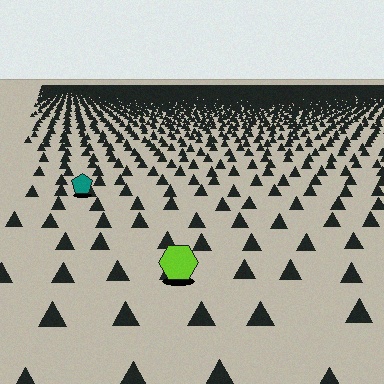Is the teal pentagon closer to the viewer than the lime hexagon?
No. The lime hexagon is closer — you can tell from the texture gradient: the ground texture is coarser near it.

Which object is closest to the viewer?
The lime hexagon is closest. The texture marks near it are larger and more spread out.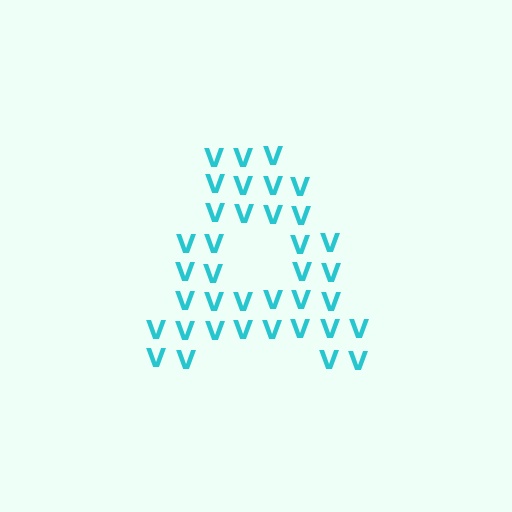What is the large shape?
The large shape is the letter A.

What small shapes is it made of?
It is made of small letter V's.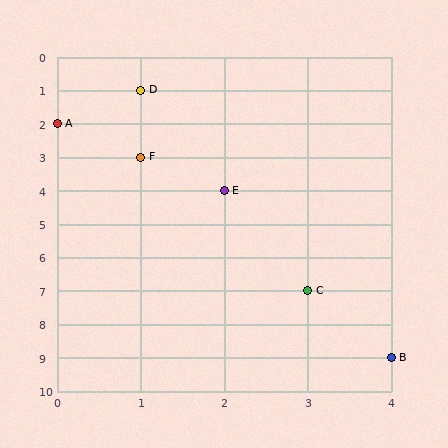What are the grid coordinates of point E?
Point E is at grid coordinates (2, 4).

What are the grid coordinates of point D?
Point D is at grid coordinates (1, 1).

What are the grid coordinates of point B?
Point B is at grid coordinates (4, 9).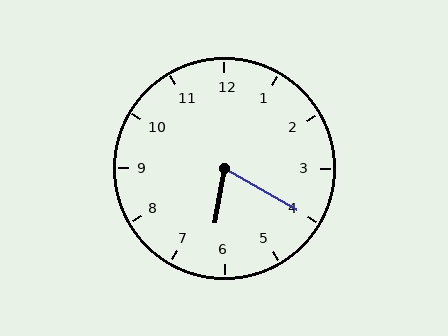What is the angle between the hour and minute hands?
Approximately 70 degrees.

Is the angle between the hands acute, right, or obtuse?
It is acute.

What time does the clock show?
6:20.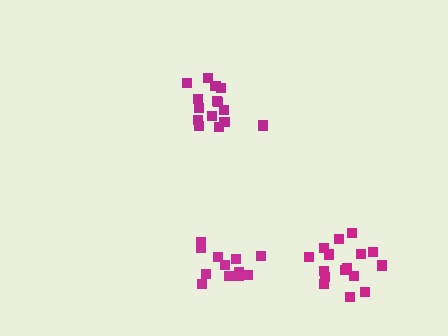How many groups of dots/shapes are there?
There are 3 groups.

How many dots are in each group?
Group 1: 16 dots, Group 2: 15 dots, Group 3: 12 dots (43 total).